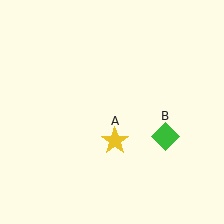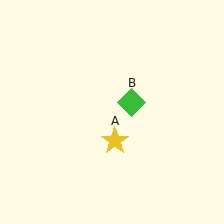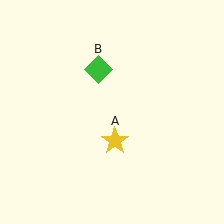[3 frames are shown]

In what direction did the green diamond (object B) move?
The green diamond (object B) moved up and to the left.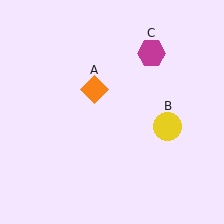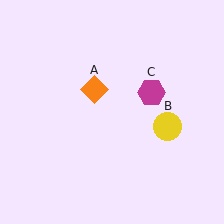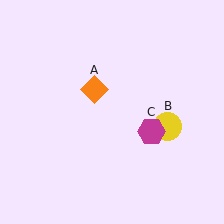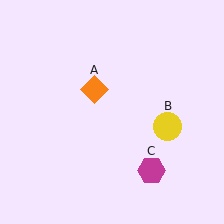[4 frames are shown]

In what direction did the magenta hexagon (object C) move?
The magenta hexagon (object C) moved down.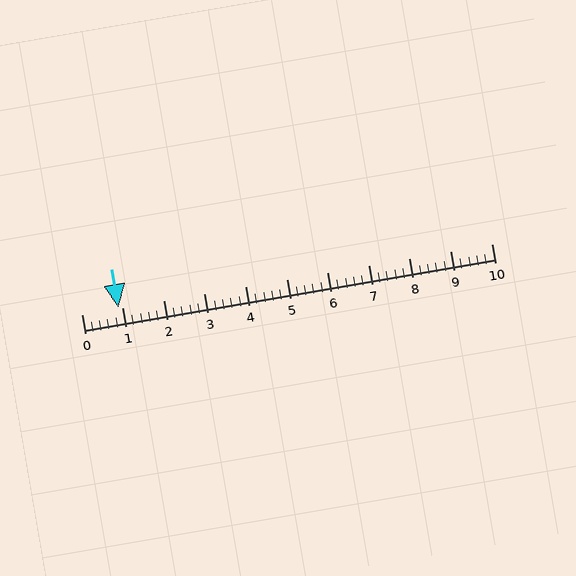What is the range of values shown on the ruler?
The ruler shows values from 0 to 10.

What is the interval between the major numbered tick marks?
The major tick marks are spaced 1 units apart.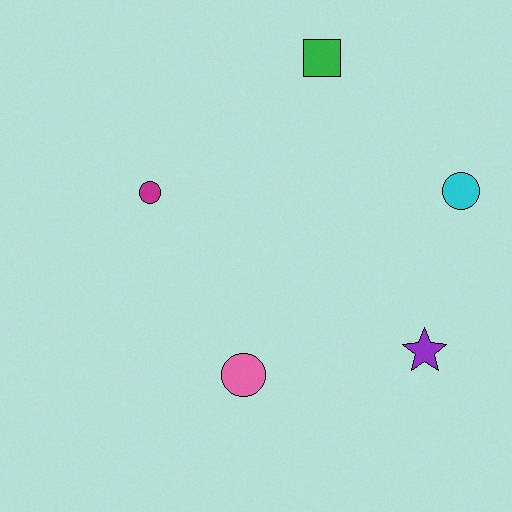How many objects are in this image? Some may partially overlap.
There are 5 objects.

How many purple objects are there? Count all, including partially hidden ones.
There is 1 purple object.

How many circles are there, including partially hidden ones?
There are 3 circles.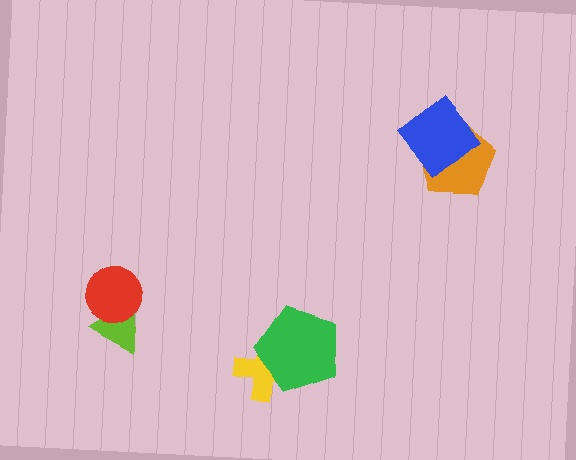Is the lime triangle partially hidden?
Yes, it is partially covered by another shape.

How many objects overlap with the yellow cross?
1 object overlaps with the yellow cross.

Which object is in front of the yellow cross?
The green pentagon is in front of the yellow cross.